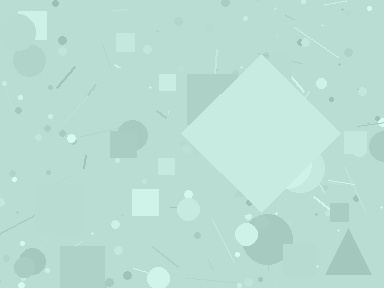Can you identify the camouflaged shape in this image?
The camouflaged shape is a diamond.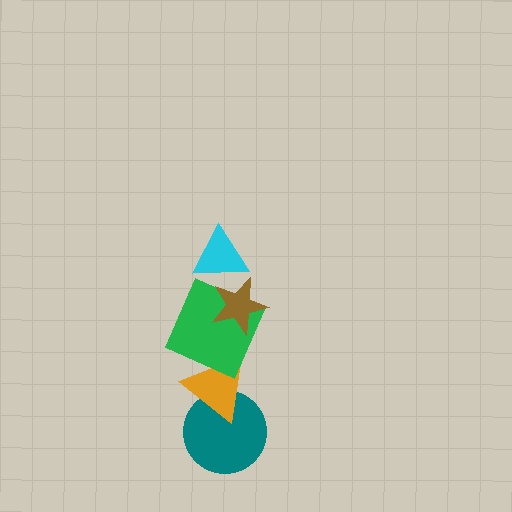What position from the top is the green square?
The green square is 3rd from the top.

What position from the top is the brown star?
The brown star is 2nd from the top.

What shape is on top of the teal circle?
The orange triangle is on top of the teal circle.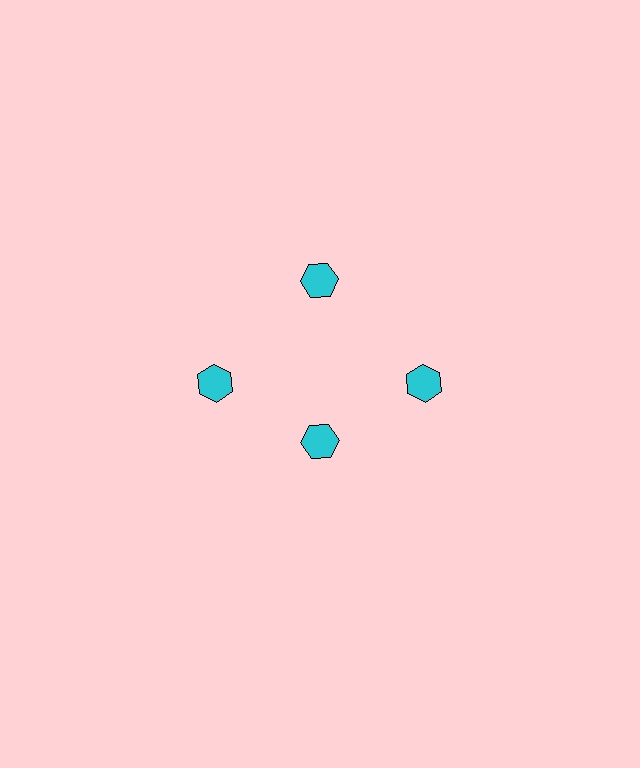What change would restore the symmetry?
The symmetry would be restored by moving it outward, back onto the ring so that all 4 hexagons sit at equal angles and equal distance from the center.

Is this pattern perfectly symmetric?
No. The 4 cyan hexagons are arranged in a ring, but one element near the 6 o'clock position is pulled inward toward the center, breaking the 4-fold rotational symmetry.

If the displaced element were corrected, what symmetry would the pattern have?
It would have 4-fold rotational symmetry — the pattern would map onto itself every 90 degrees.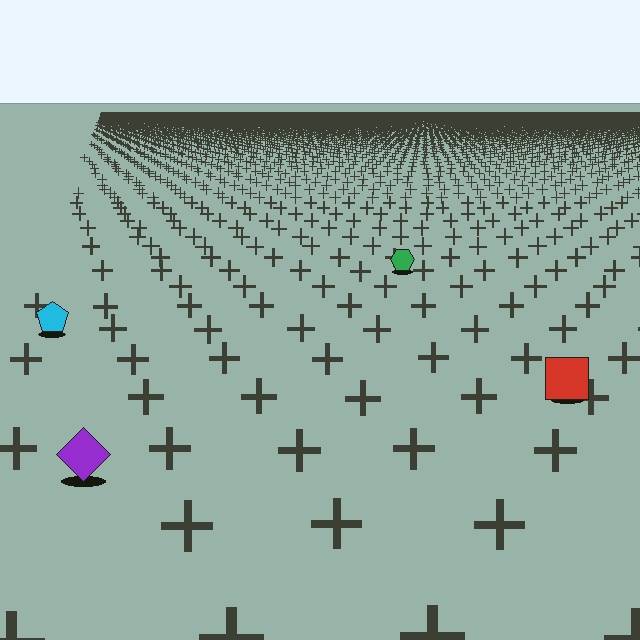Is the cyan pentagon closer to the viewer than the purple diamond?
No. The purple diamond is closer — you can tell from the texture gradient: the ground texture is coarser near it.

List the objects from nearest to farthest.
From nearest to farthest: the purple diamond, the red square, the cyan pentagon, the green hexagon.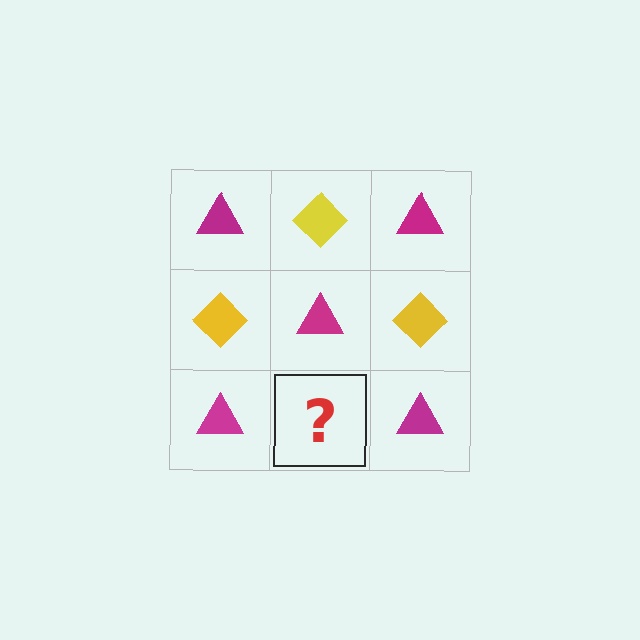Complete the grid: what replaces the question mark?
The question mark should be replaced with a yellow diamond.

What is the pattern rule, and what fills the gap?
The rule is that it alternates magenta triangle and yellow diamond in a checkerboard pattern. The gap should be filled with a yellow diamond.